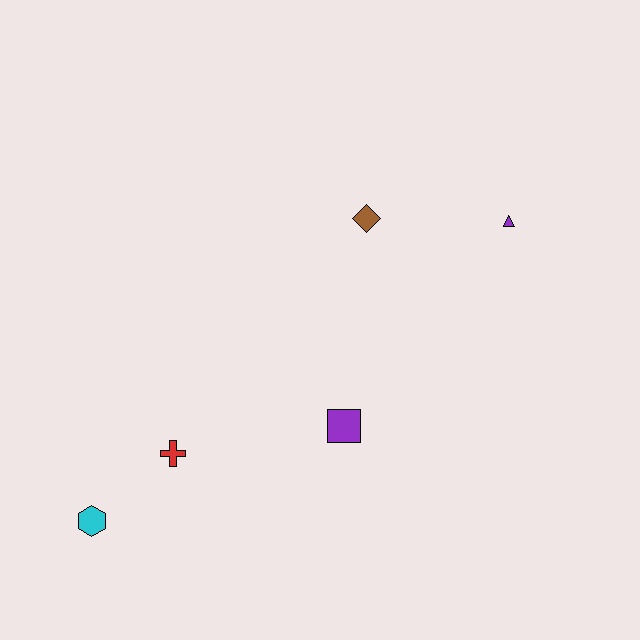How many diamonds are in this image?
There is 1 diamond.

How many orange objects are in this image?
There are no orange objects.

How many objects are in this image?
There are 5 objects.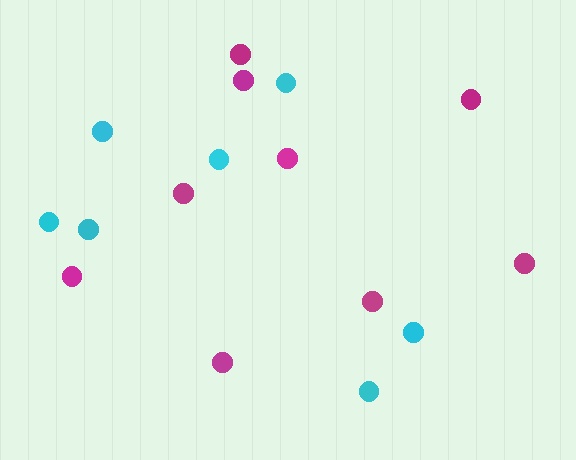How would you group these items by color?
There are 2 groups: one group of cyan circles (7) and one group of magenta circles (9).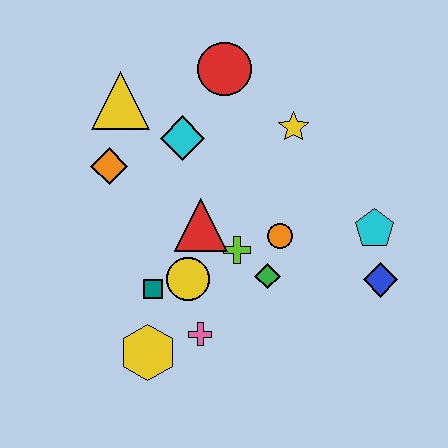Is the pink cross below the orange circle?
Yes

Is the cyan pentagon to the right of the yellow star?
Yes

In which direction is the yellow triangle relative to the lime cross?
The yellow triangle is above the lime cross.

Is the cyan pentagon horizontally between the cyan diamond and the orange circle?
No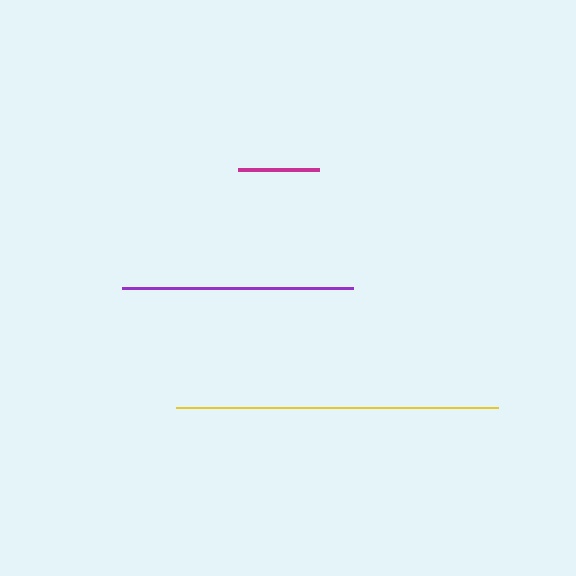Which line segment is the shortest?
The magenta line is the shortest at approximately 81 pixels.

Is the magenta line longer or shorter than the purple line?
The purple line is longer than the magenta line.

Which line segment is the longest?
The yellow line is the longest at approximately 322 pixels.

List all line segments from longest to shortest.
From longest to shortest: yellow, purple, magenta.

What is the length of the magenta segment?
The magenta segment is approximately 81 pixels long.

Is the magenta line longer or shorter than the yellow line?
The yellow line is longer than the magenta line.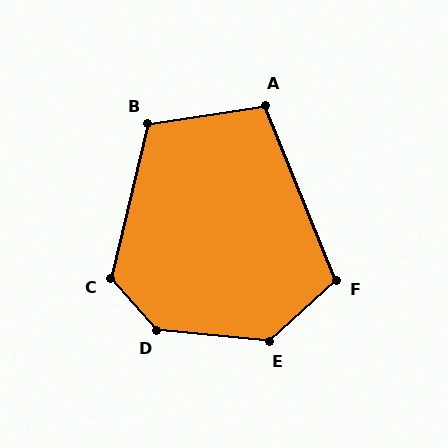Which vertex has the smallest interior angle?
A, at approximately 103 degrees.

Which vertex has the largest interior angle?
D, at approximately 137 degrees.